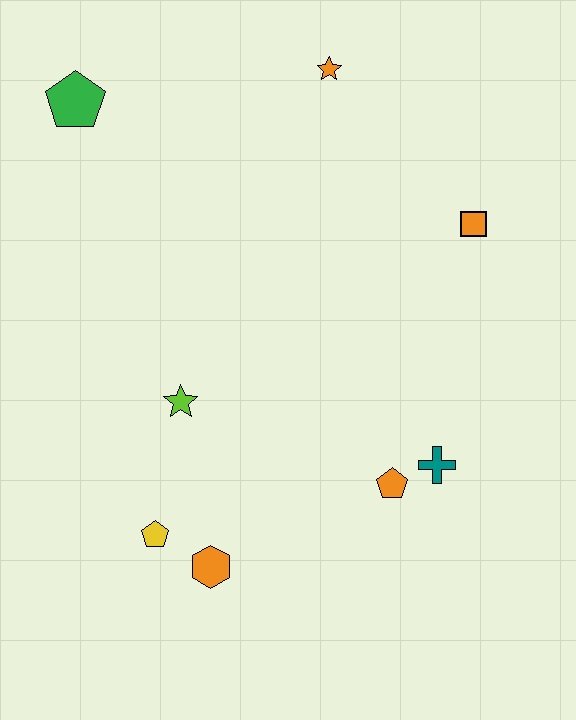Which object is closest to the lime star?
The yellow pentagon is closest to the lime star.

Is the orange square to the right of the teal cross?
Yes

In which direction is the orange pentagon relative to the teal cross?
The orange pentagon is to the left of the teal cross.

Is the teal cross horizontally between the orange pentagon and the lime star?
No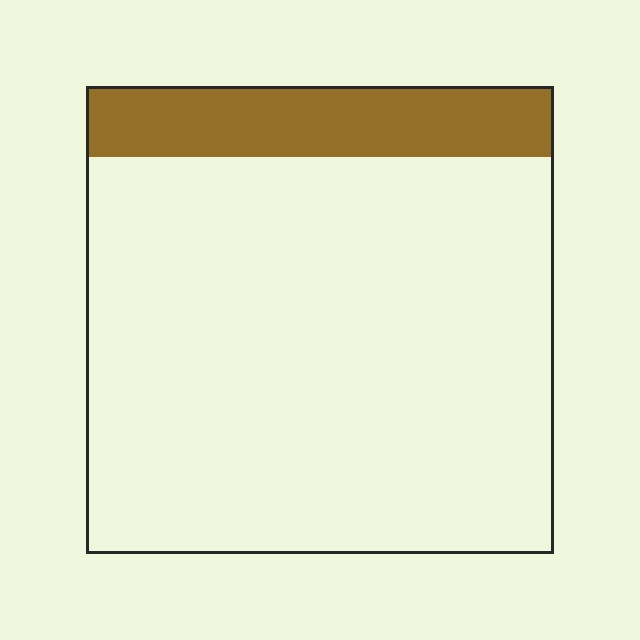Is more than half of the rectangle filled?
No.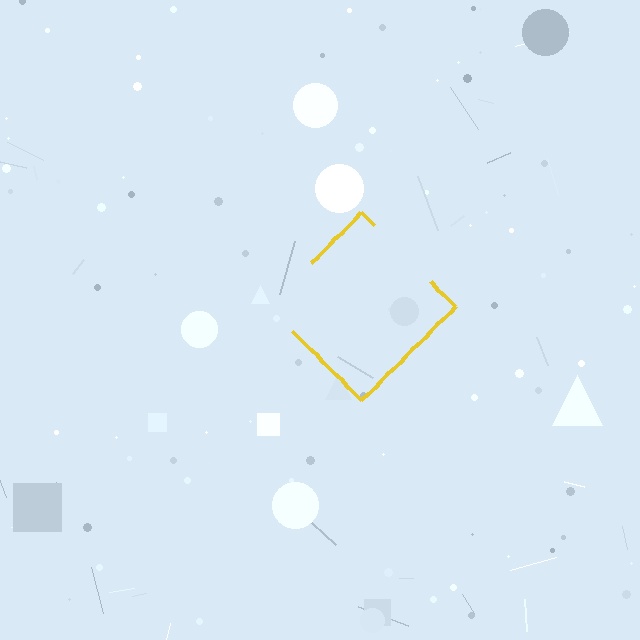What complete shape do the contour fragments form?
The contour fragments form a diamond.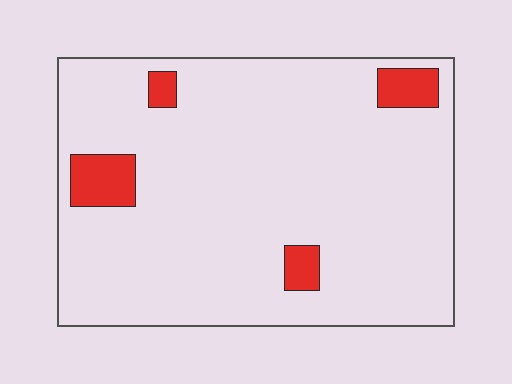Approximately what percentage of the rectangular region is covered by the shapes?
Approximately 10%.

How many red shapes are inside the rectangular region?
4.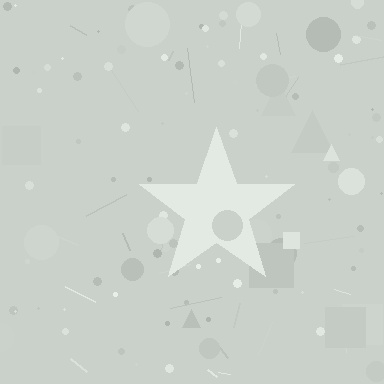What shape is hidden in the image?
A star is hidden in the image.